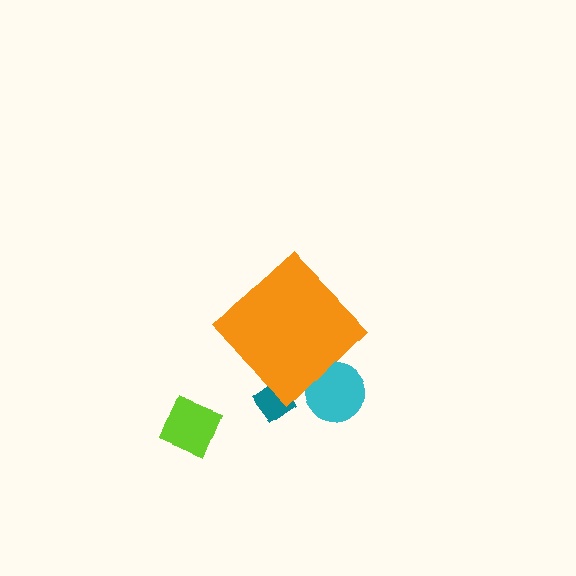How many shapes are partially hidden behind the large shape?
2 shapes are partially hidden.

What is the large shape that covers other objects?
An orange diamond.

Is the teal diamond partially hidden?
Yes, the teal diamond is partially hidden behind the orange diamond.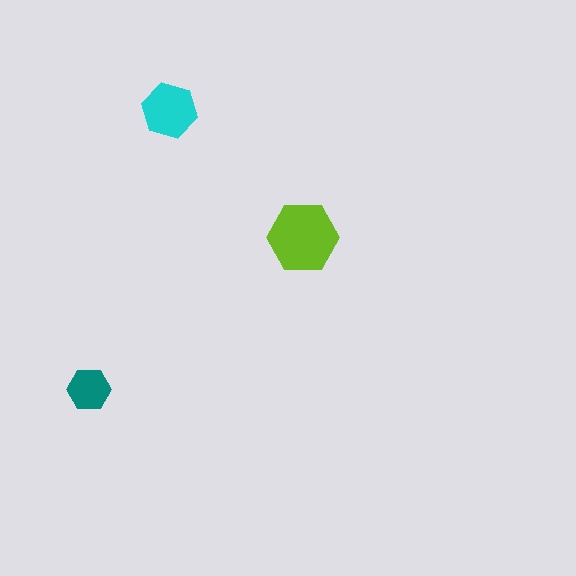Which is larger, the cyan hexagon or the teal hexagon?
The cyan one.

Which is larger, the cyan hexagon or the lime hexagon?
The lime one.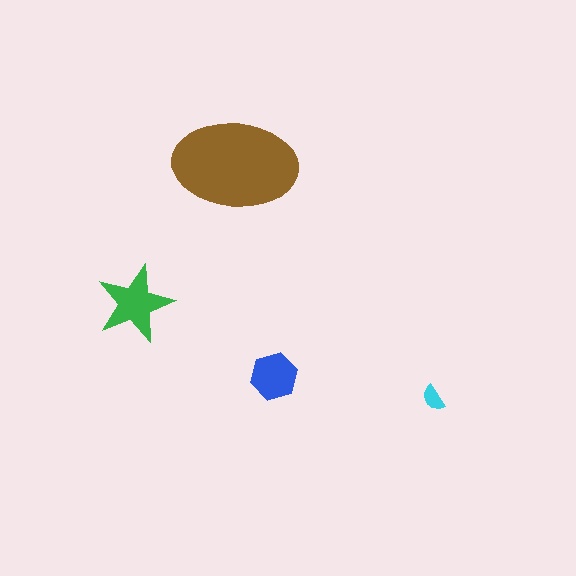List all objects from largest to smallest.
The brown ellipse, the green star, the blue hexagon, the cyan semicircle.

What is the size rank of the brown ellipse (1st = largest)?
1st.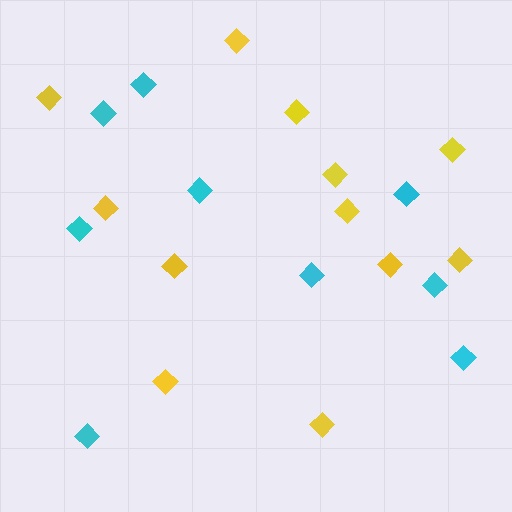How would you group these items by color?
There are 2 groups: one group of yellow diamonds (12) and one group of cyan diamonds (9).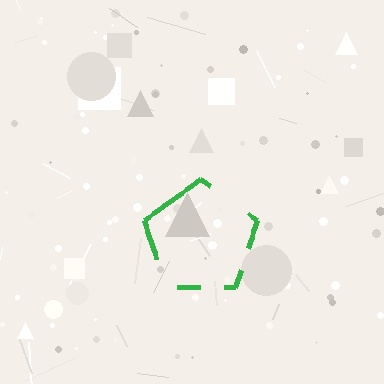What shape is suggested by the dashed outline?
The dashed outline suggests a pentagon.